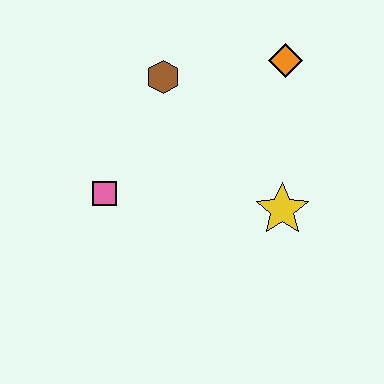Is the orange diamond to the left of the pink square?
No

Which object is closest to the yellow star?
The orange diamond is closest to the yellow star.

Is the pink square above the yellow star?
Yes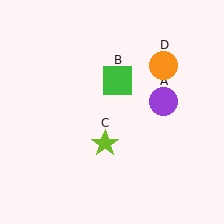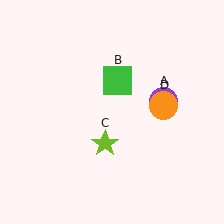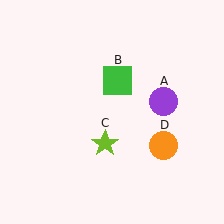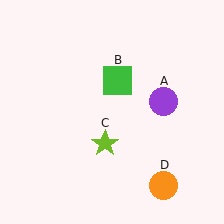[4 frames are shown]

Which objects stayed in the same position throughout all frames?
Purple circle (object A) and green square (object B) and lime star (object C) remained stationary.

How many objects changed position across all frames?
1 object changed position: orange circle (object D).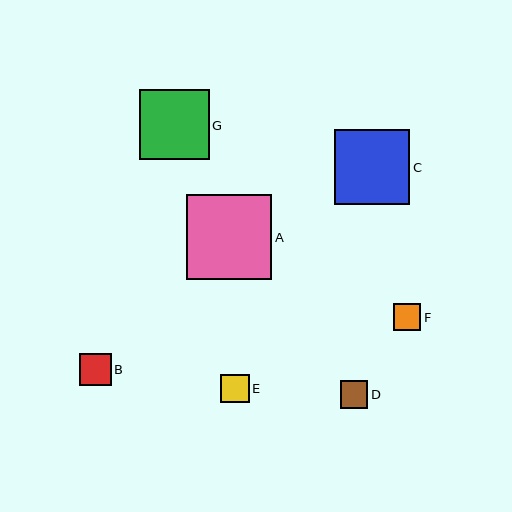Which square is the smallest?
Square F is the smallest with a size of approximately 27 pixels.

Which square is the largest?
Square A is the largest with a size of approximately 85 pixels.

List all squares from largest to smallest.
From largest to smallest: A, C, G, B, E, D, F.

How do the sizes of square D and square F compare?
Square D and square F are approximately the same size.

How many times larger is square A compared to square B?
Square A is approximately 2.6 times the size of square B.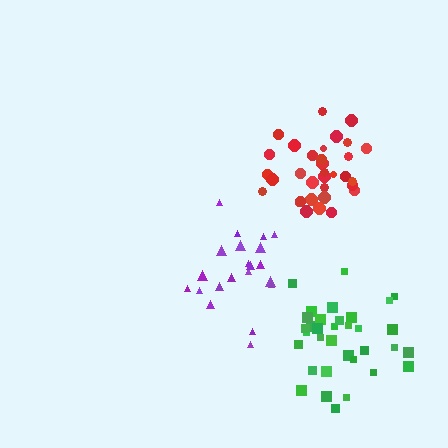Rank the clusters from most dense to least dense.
red, green, purple.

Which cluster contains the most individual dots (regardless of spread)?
Green (34).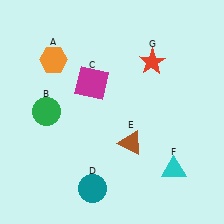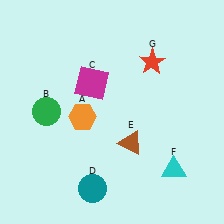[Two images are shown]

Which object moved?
The orange hexagon (A) moved down.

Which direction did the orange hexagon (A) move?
The orange hexagon (A) moved down.